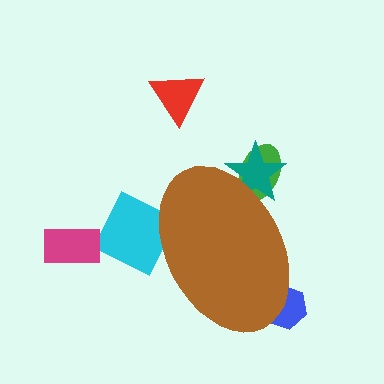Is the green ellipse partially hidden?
Yes, the green ellipse is partially hidden behind the brown ellipse.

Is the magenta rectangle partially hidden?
No, the magenta rectangle is fully visible.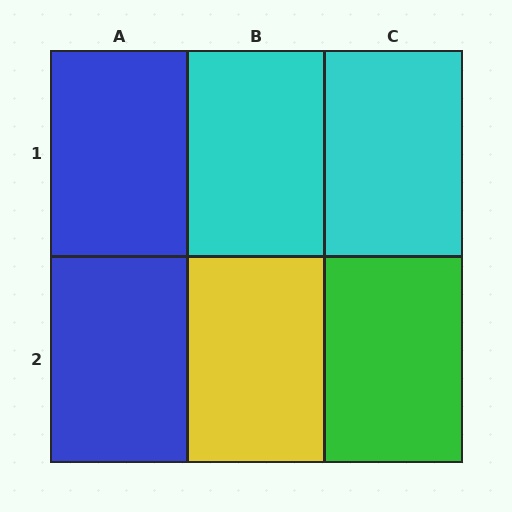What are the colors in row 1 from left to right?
Blue, cyan, cyan.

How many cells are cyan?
2 cells are cyan.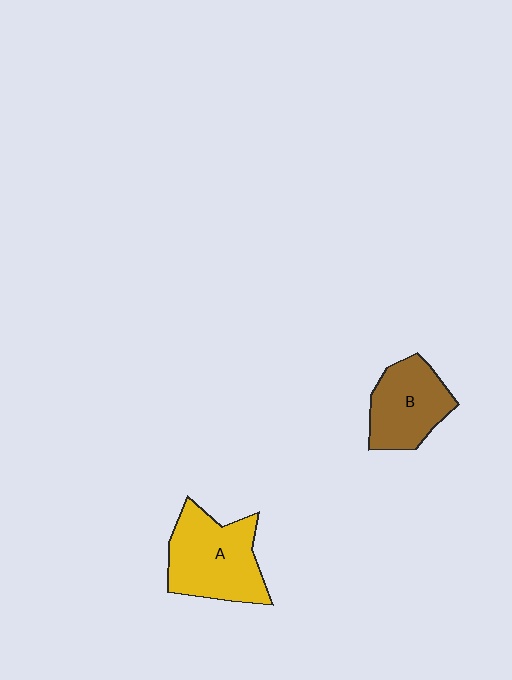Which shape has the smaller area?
Shape B (brown).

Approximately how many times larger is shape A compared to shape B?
Approximately 1.3 times.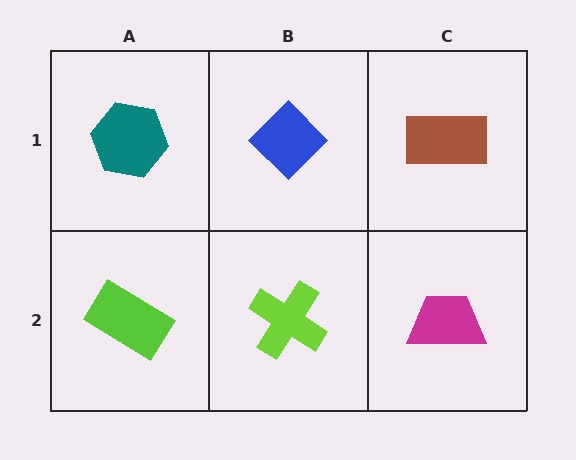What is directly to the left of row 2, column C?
A lime cross.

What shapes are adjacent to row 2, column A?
A teal hexagon (row 1, column A), a lime cross (row 2, column B).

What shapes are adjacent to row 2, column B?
A blue diamond (row 1, column B), a lime rectangle (row 2, column A), a magenta trapezoid (row 2, column C).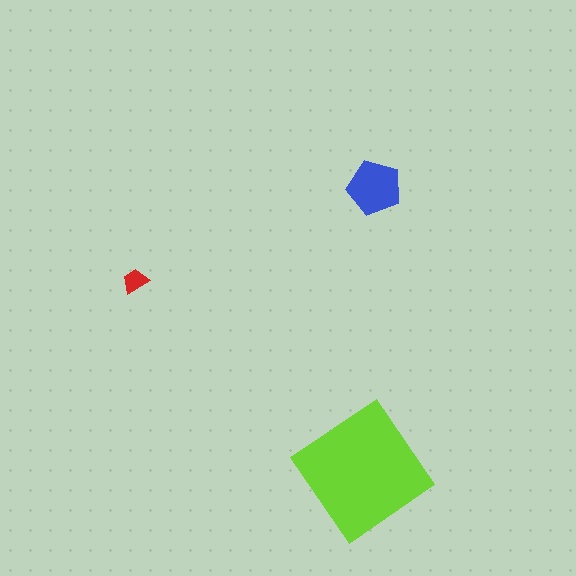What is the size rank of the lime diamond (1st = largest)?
1st.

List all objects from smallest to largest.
The red trapezoid, the blue pentagon, the lime diamond.